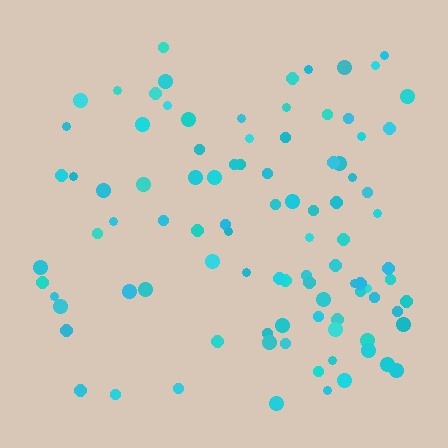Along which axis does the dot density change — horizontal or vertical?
Horizontal.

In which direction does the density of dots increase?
From left to right, with the right side densest.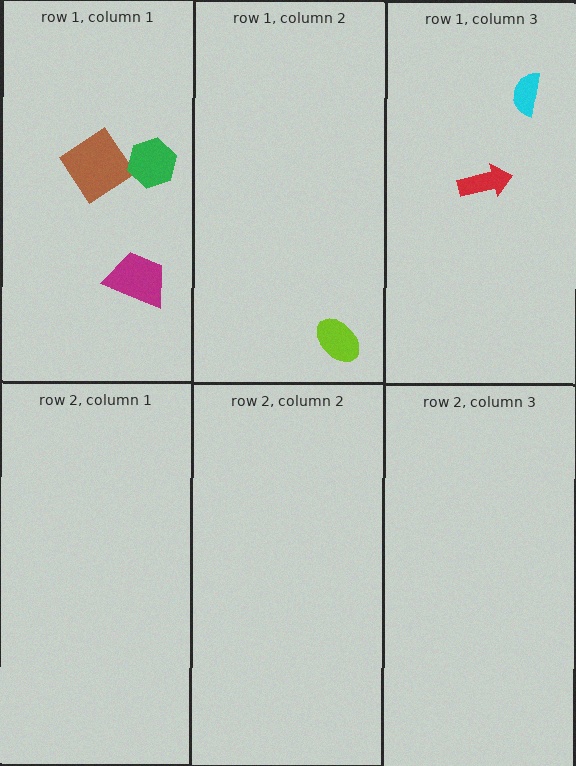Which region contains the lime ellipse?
The row 1, column 2 region.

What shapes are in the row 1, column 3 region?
The red arrow, the cyan semicircle.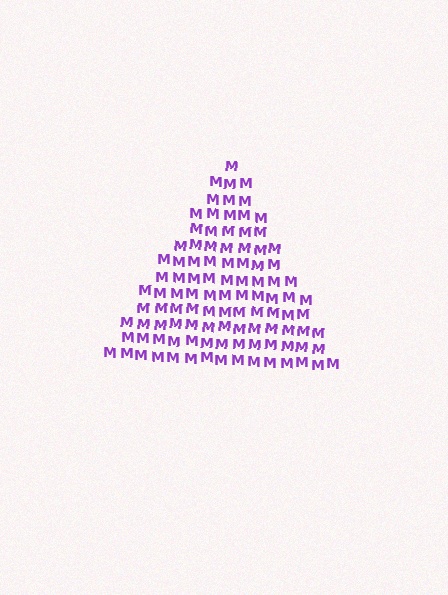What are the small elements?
The small elements are letter M's.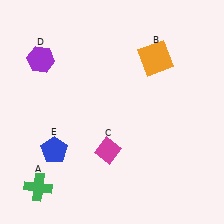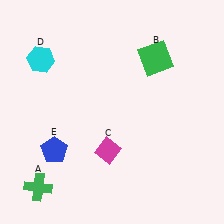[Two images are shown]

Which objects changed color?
B changed from orange to green. D changed from purple to cyan.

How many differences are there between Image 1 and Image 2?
There are 2 differences between the two images.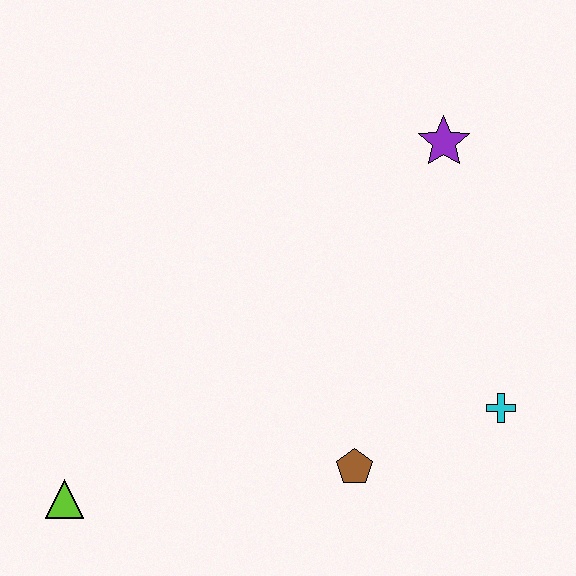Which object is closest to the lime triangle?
The brown pentagon is closest to the lime triangle.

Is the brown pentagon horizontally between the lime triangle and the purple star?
Yes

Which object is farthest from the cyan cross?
The lime triangle is farthest from the cyan cross.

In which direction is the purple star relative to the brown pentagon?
The purple star is above the brown pentagon.